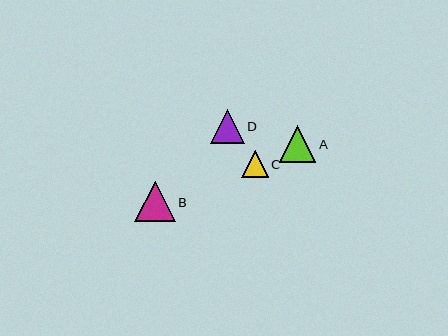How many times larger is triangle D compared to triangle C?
Triangle D is approximately 1.3 times the size of triangle C.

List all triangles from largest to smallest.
From largest to smallest: B, A, D, C.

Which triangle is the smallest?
Triangle C is the smallest with a size of approximately 27 pixels.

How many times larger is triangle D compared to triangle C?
Triangle D is approximately 1.3 times the size of triangle C.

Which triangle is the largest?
Triangle B is the largest with a size of approximately 40 pixels.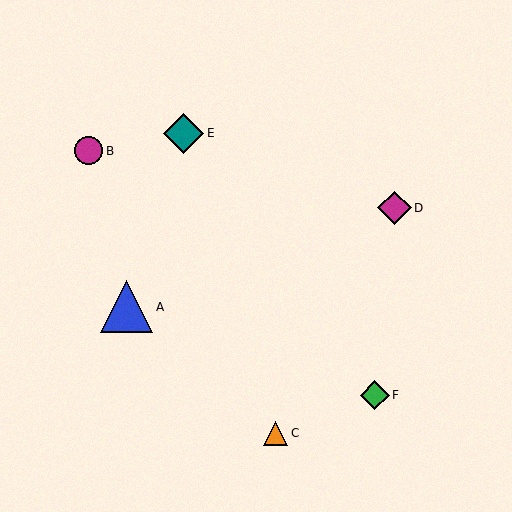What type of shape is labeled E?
Shape E is a teal diamond.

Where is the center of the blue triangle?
The center of the blue triangle is at (127, 307).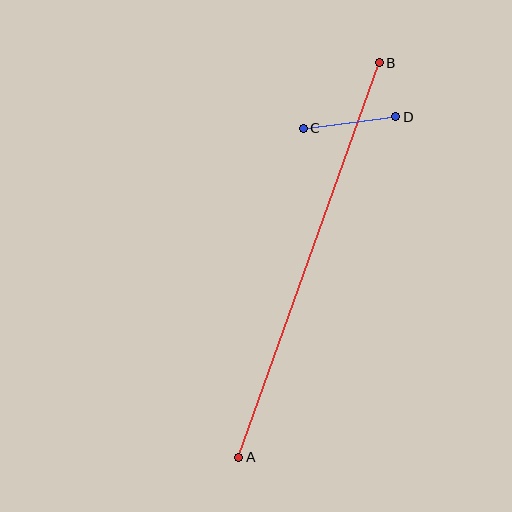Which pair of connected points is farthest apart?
Points A and B are farthest apart.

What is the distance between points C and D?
The distance is approximately 93 pixels.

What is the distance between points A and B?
The distance is approximately 419 pixels.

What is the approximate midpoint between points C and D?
The midpoint is at approximately (349, 123) pixels.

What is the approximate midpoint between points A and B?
The midpoint is at approximately (309, 260) pixels.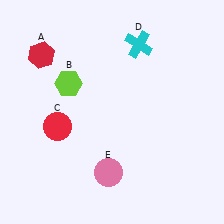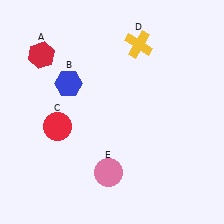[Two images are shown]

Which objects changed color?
B changed from lime to blue. D changed from cyan to yellow.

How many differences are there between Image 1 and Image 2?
There are 2 differences between the two images.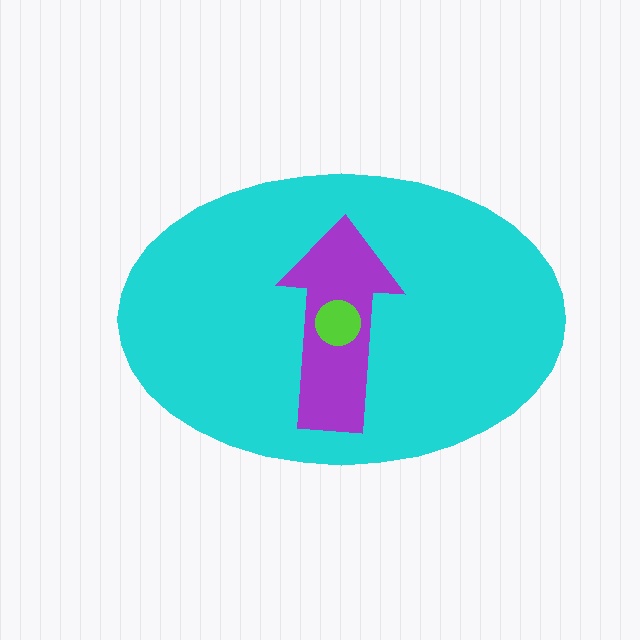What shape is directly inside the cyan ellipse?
The purple arrow.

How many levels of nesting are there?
3.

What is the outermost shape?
The cyan ellipse.